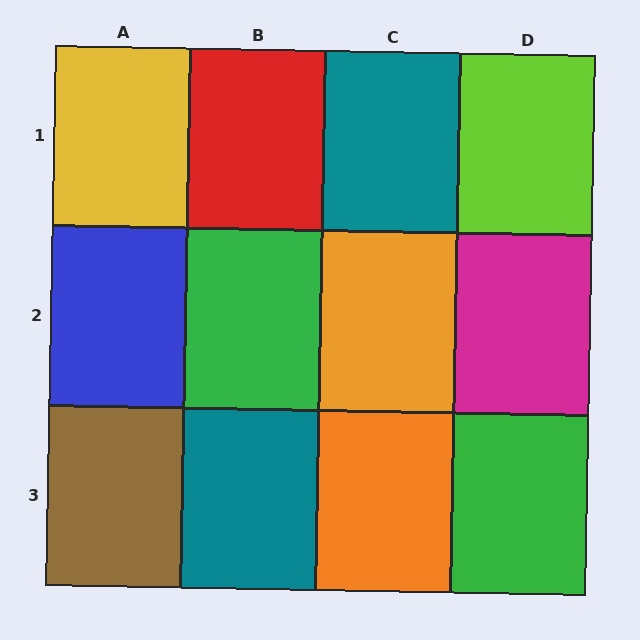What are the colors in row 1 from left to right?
Yellow, red, teal, lime.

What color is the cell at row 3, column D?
Green.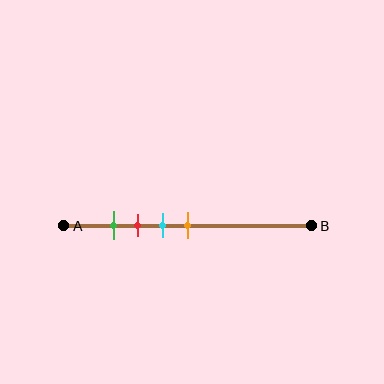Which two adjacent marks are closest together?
The green and red marks are the closest adjacent pair.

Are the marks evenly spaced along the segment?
Yes, the marks are approximately evenly spaced.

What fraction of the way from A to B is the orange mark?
The orange mark is approximately 50% (0.5) of the way from A to B.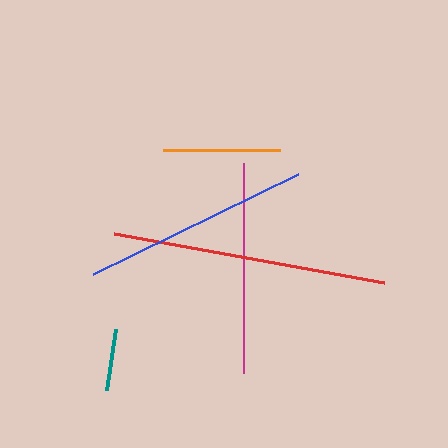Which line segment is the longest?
The red line is the longest at approximately 275 pixels.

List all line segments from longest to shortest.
From longest to shortest: red, blue, magenta, orange, teal.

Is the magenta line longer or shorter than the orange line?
The magenta line is longer than the orange line.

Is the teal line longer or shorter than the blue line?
The blue line is longer than the teal line.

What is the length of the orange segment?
The orange segment is approximately 116 pixels long.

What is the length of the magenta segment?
The magenta segment is approximately 210 pixels long.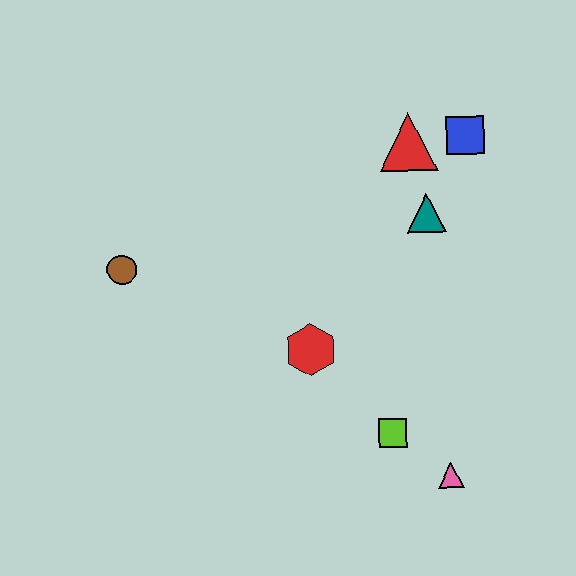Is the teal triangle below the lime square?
No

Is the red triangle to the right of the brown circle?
Yes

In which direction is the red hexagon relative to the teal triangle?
The red hexagon is below the teal triangle.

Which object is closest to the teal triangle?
The red triangle is closest to the teal triangle.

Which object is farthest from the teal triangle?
The brown circle is farthest from the teal triangle.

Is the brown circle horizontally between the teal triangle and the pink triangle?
No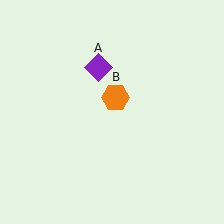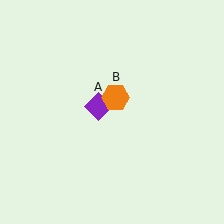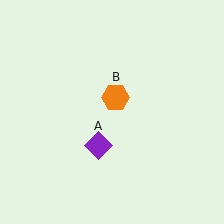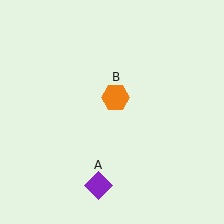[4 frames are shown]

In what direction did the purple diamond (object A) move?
The purple diamond (object A) moved down.